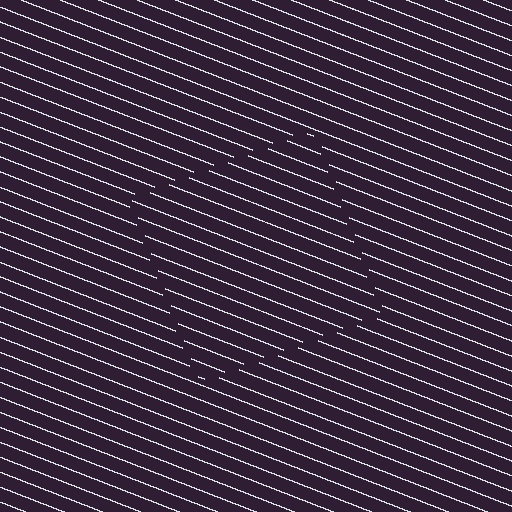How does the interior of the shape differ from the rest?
The interior of the shape contains the same grating, shifted by half a period — the contour is defined by the phase discontinuity where line-ends from the inner and outer gratings abut.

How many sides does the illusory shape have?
4 sides — the line-ends trace a square.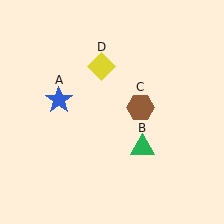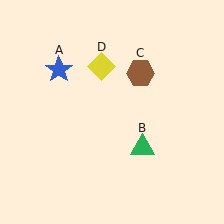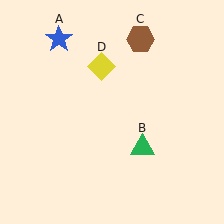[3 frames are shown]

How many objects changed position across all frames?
2 objects changed position: blue star (object A), brown hexagon (object C).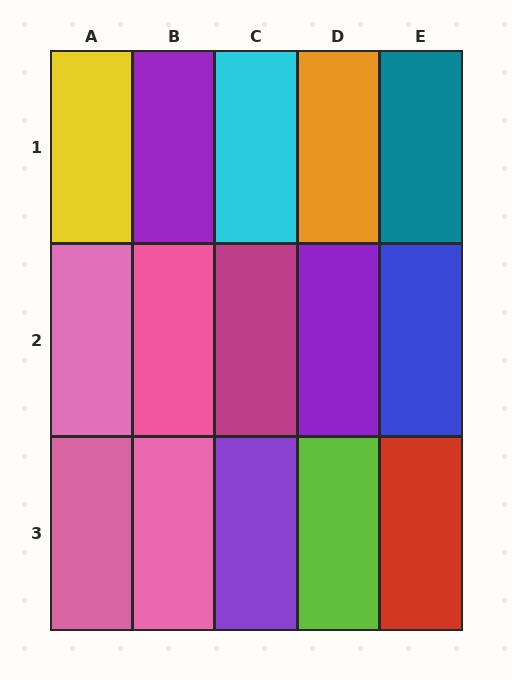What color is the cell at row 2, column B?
Pink.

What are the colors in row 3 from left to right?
Pink, pink, purple, lime, red.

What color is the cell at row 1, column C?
Cyan.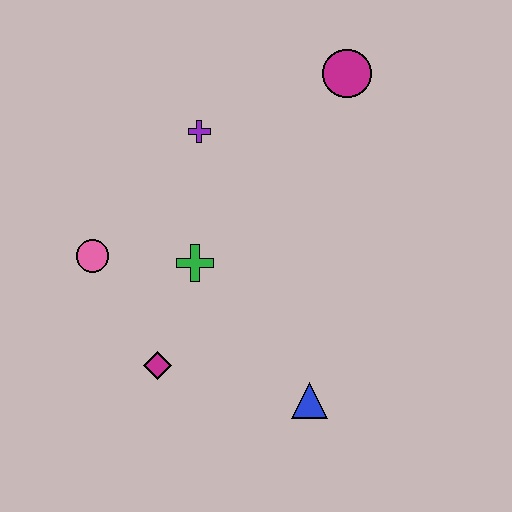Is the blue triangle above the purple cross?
No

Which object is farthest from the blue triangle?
The magenta circle is farthest from the blue triangle.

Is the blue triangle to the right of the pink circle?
Yes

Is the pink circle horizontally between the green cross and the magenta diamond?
No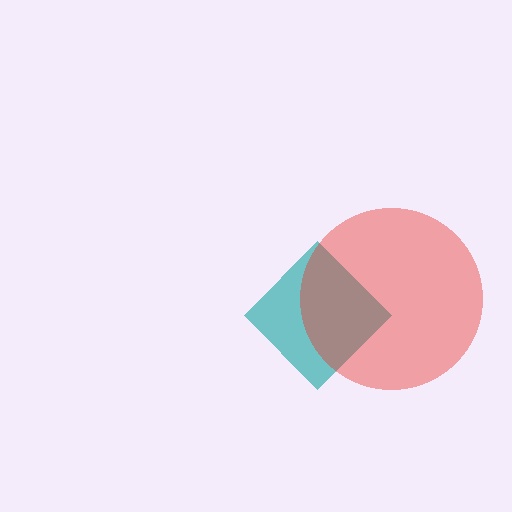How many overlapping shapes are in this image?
There are 2 overlapping shapes in the image.